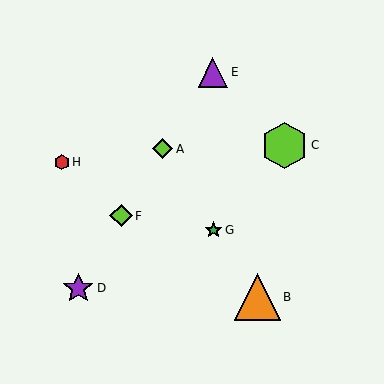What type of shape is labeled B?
Shape B is an orange triangle.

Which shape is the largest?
The lime hexagon (labeled C) is the largest.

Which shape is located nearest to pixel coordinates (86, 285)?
The purple star (labeled D) at (78, 288) is nearest to that location.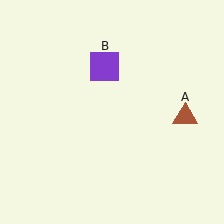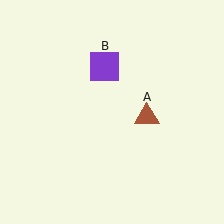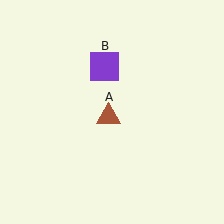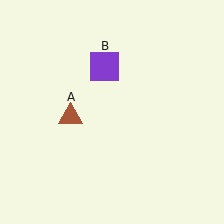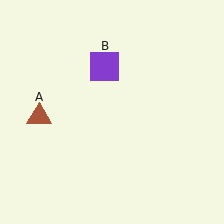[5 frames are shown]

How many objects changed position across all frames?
1 object changed position: brown triangle (object A).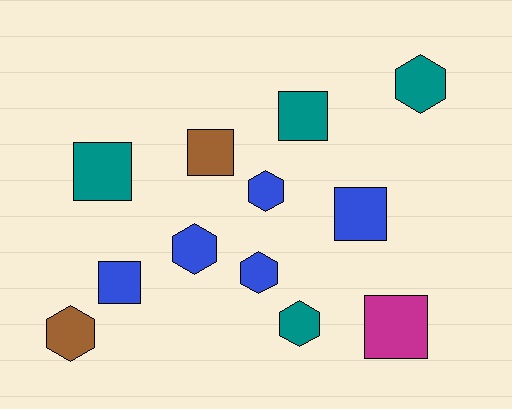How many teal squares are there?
There are 2 teal squares.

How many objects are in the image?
There are 12 objects.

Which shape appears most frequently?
Hexagon, with 6 objects.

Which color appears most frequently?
Blue, with 5 objects.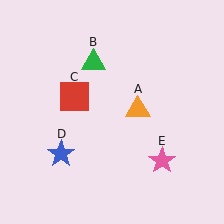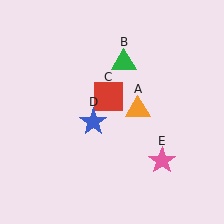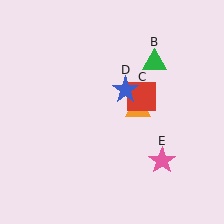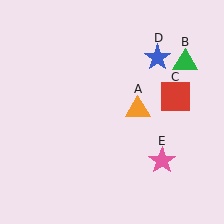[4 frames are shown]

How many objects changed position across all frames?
3 objects changed position: green triangle (object B), red square (object C), blue star (object D).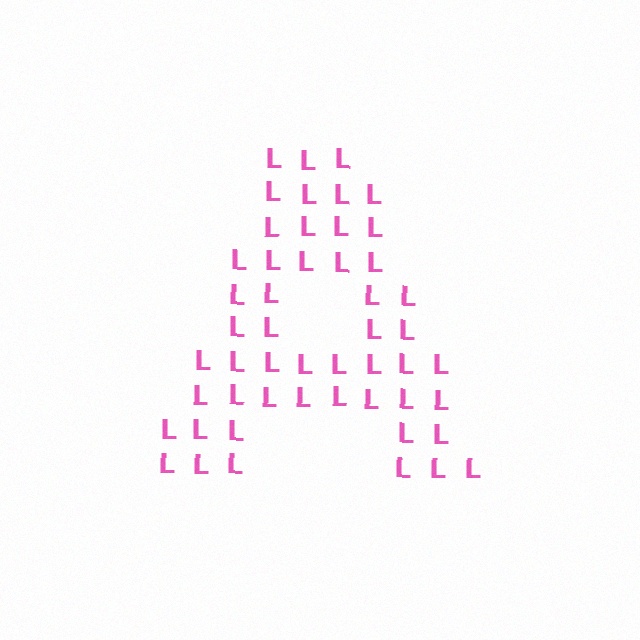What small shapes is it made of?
It is made of small letter L's.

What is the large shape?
The large shape is the letter A.